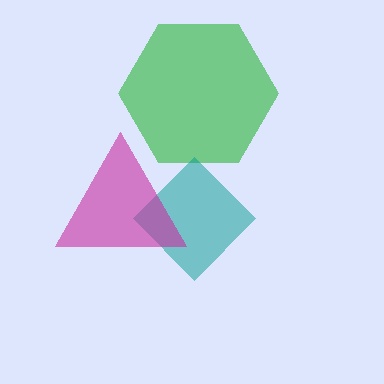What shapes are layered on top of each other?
The layered shapes are: a green hexagon, a teal diamond, a magenta triangle.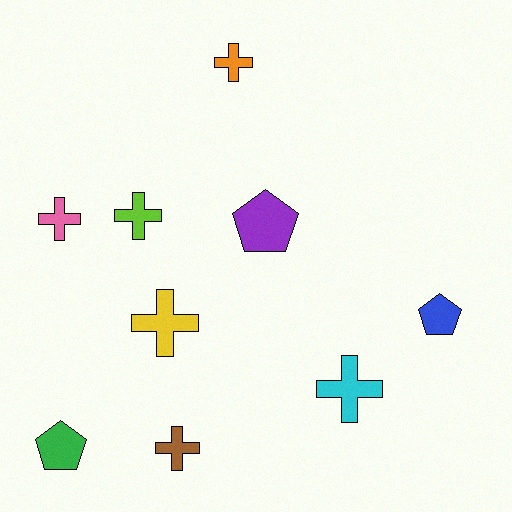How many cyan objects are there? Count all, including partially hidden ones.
There is 1 cyan object.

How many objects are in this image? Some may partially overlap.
There are 9 objects.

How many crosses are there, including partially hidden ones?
There are 6 crosses.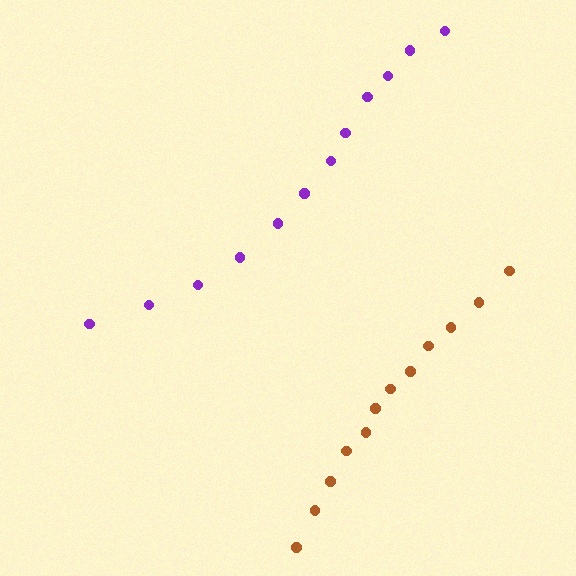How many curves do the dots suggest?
There are 2 distinct paths.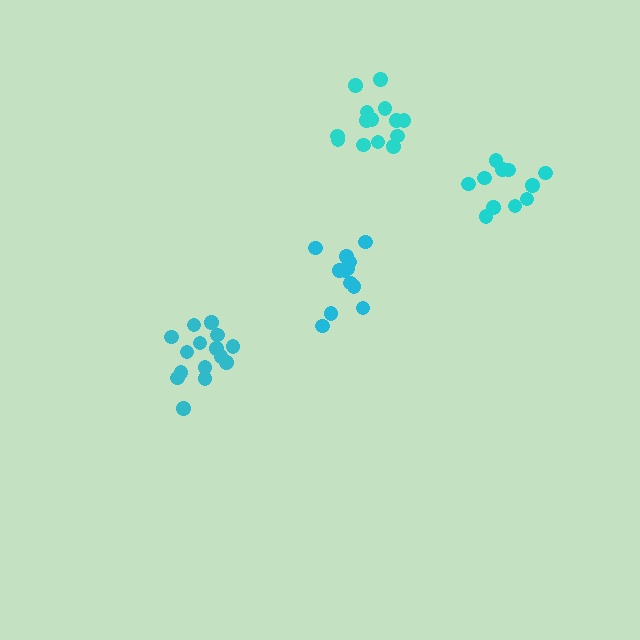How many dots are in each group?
Group 1: 15 dots, Group 2: 11 dots, Group 3: 12 dots, Group 4: 14 dots (52 total).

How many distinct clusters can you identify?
There are 4 distinct clusters.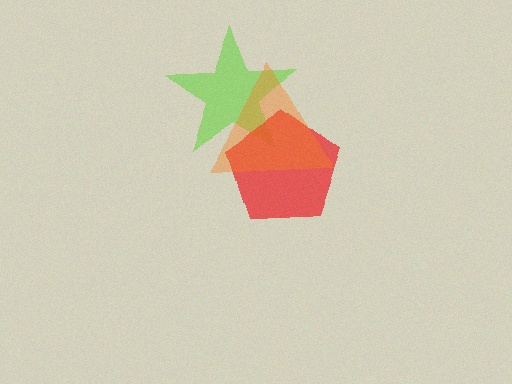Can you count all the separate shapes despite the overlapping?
Yes, there are 3 separate shapes.